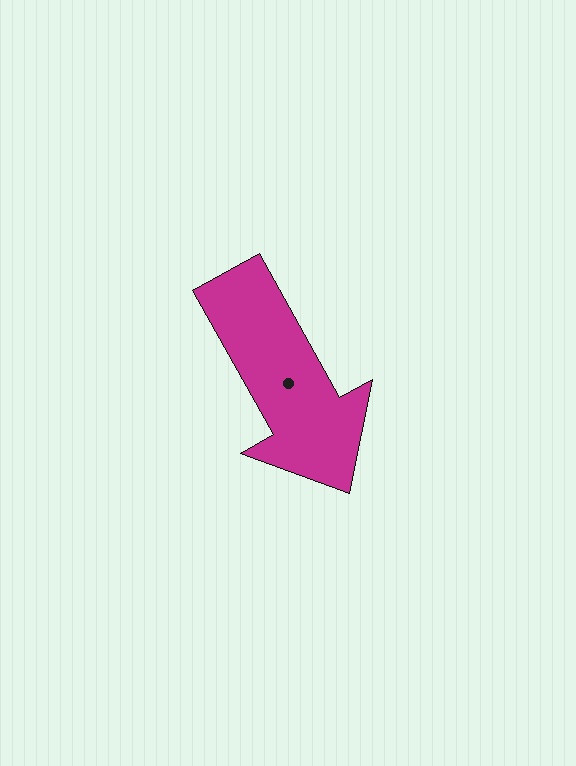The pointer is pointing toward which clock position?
Roughly 5 o'clock.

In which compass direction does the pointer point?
Southeast.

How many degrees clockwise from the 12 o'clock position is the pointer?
Approximately 151 degrees.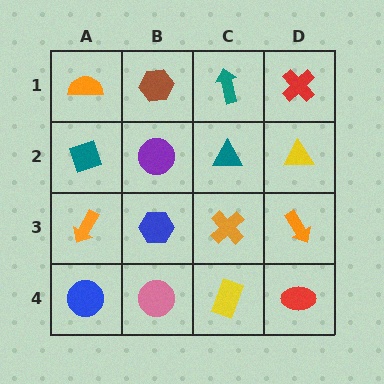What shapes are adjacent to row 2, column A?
An orange semicircle (row 1, column A), an orange arrow (row 3, column A), a purple circle (row 2, column B).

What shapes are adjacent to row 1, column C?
A teal triangle (row 2, column C), a brown hexagon (row 1, column B), a red cross (row 1, column D).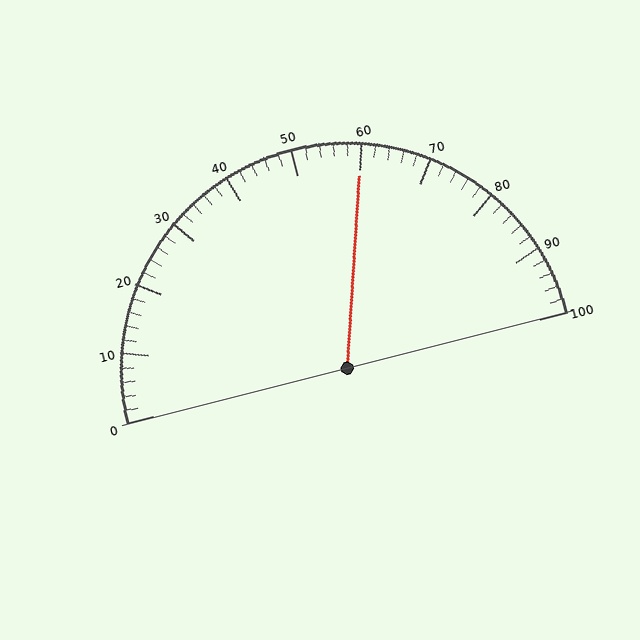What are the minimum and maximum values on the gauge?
The gauge ranges from 0 to 100.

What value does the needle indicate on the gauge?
The needle indicates approximately 60.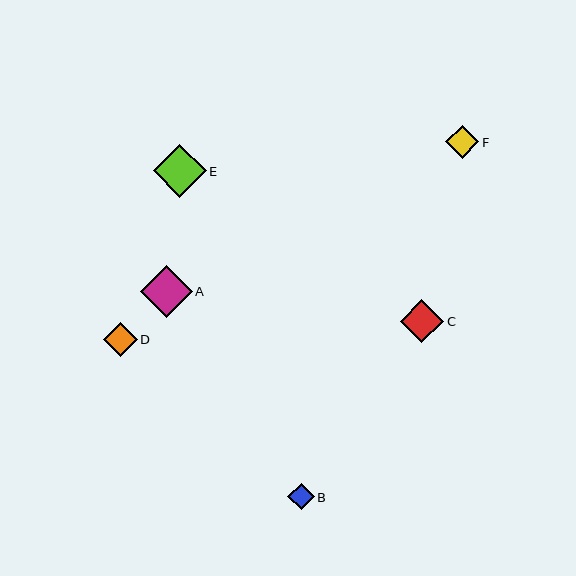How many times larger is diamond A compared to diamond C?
Diamond A is approximately 1.2 times the size of diamond C.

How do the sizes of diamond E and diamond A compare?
Diamond E and diamond A are approximately the same size.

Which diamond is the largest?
Diamond E is the largest with a size of approximately 53 pixels.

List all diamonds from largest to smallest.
From largest to smallest: E, A, C, D, F, B.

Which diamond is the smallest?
Diamond B is the smallest with a size of approximately 27 pixels.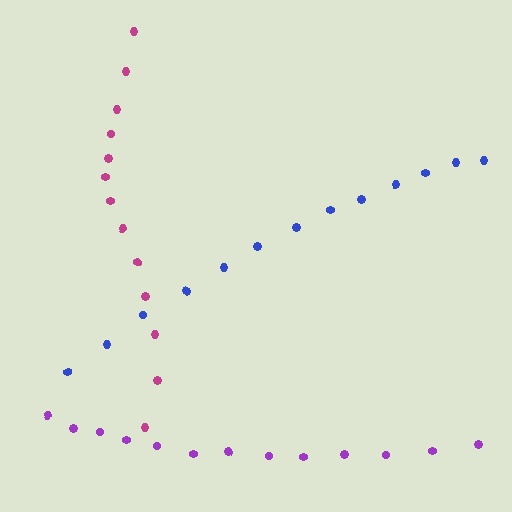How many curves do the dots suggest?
There are 3 distinct paths.